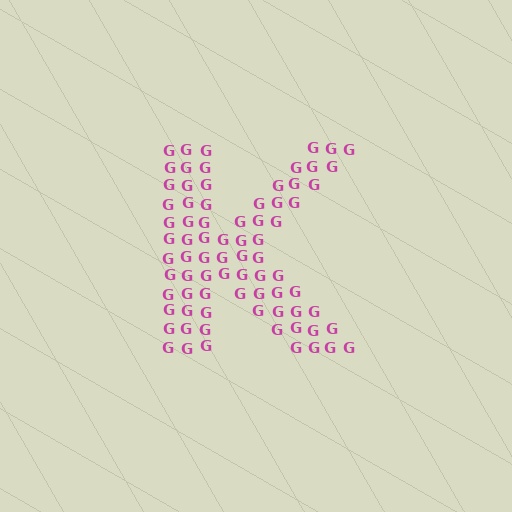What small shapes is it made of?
It is made of small letter G's.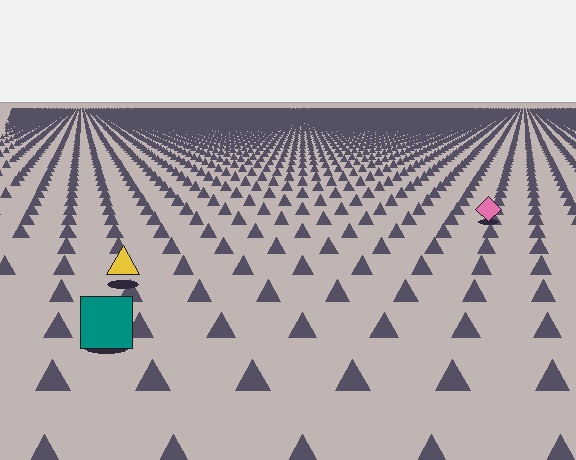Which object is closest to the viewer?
The teal square is closest. The texture marks near it are larger and more spread out.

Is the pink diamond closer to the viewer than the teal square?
No. The teal square is closer — you can tell from the texture gradient: the ground texture is coarser near it.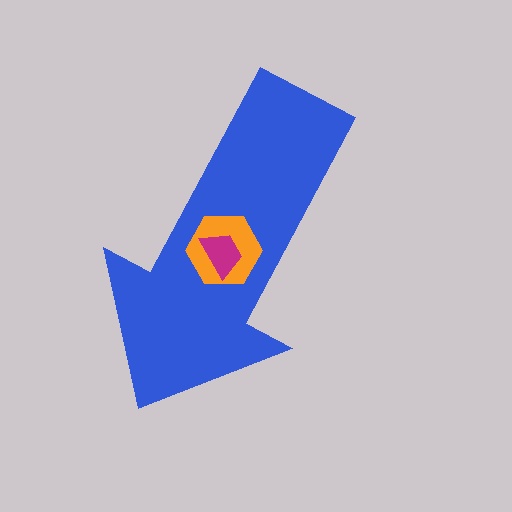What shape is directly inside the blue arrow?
The orange hexagon.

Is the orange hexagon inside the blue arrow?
Yes.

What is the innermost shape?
The magenta trapezoid.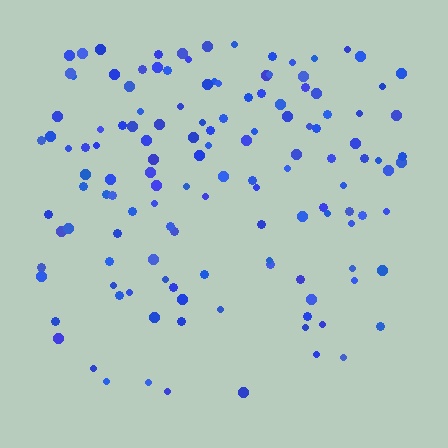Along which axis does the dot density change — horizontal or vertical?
Vertical.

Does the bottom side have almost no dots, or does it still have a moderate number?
Still a moderate number, just noticeably fewer than the top.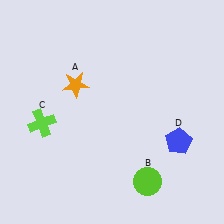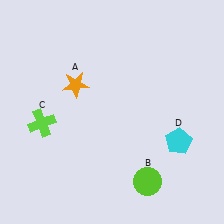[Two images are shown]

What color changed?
The pentagon (D) changed from blue in Image 1 to cyan in Image 2.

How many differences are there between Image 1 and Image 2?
There is 1 difference between the two images.